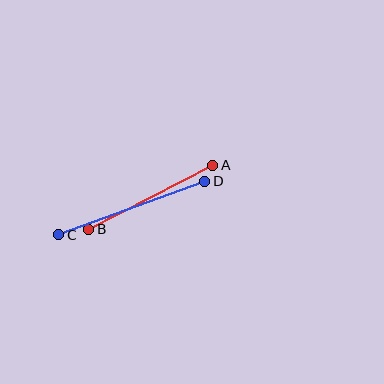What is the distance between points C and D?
The distance is approximately 155 pixels.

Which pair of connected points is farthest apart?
Points C and D are farthest apart.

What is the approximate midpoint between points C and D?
The midpoint is at approximately (132, 208) pixels.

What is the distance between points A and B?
The distance is approximately 139 pixels.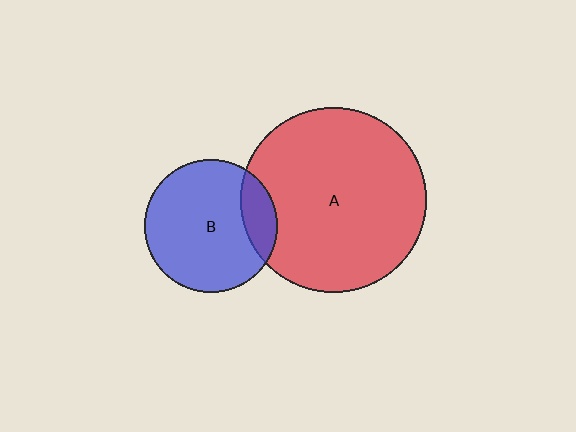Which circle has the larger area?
Circle A (red).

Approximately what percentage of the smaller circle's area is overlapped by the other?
Approximately 15%.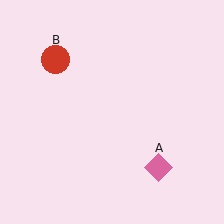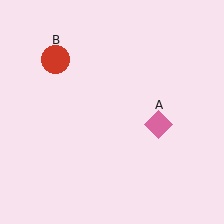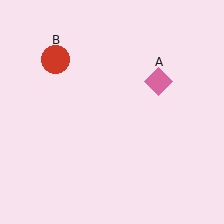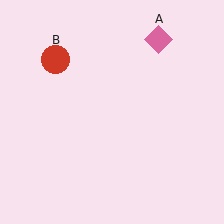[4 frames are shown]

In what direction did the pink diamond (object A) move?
The pink diamond (object A) moved up.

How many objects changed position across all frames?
1 object changed position: pink diamond (object A).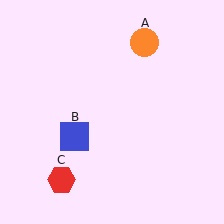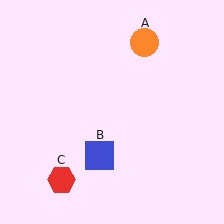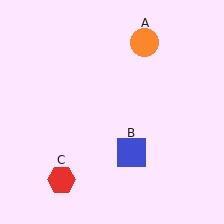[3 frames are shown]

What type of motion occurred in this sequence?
The blue square (object B) rotated counterclockwise around the center of the scene.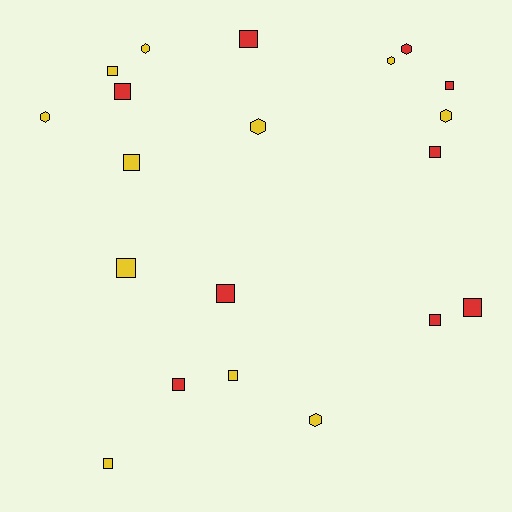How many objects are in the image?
There are 20 objects.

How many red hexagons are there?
There is 1 red hexagon.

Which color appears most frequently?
Yellow, with 11 objects.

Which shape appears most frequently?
Square, with 13 objects.